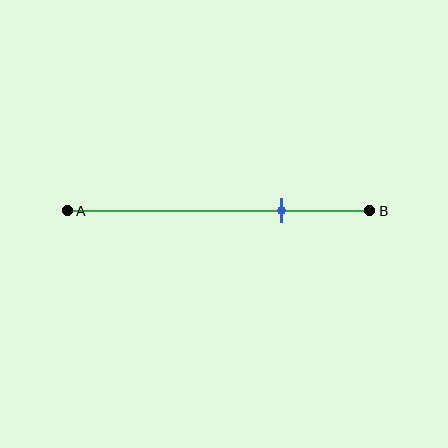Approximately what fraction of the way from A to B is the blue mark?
The blue mark is approximately 70% of the way from A to B.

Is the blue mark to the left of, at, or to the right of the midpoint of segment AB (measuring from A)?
The blue mark is to the right of the midpoint of segment AB.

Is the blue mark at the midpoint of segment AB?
No, the mark is at about 70% from A, not at the 50% midpoint.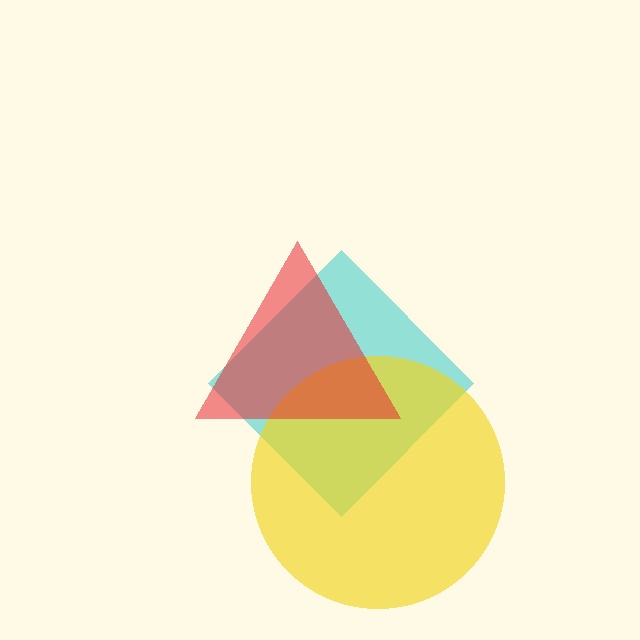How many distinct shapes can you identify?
There are 3 distinct shapes: a cyan diamond, a yellow circle, a red triangle.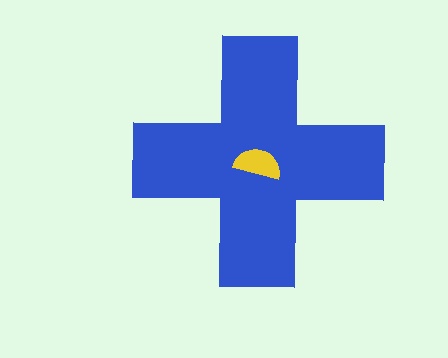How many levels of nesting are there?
2.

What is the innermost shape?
The yellow semicircle.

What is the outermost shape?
The blue cross.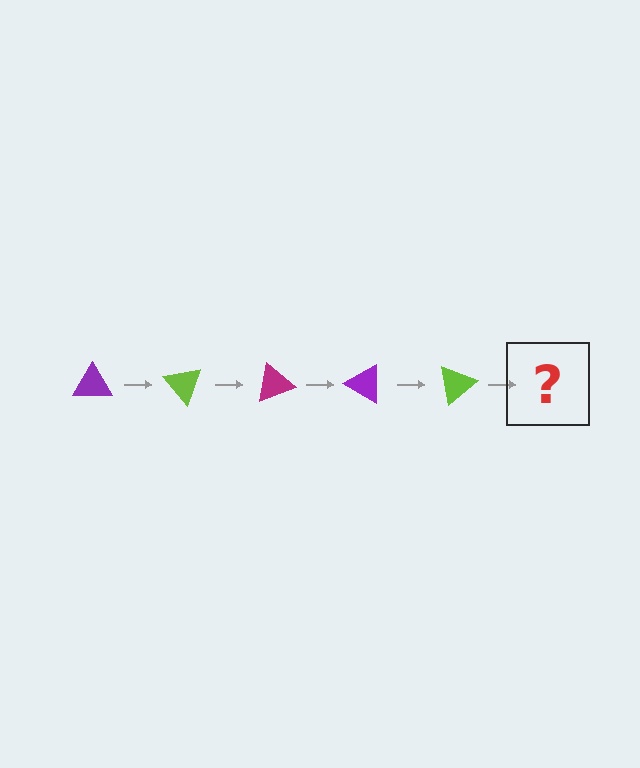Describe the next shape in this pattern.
It should be a magenta triangle, rotated 250 degrees from the start.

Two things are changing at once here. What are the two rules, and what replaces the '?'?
The two rules are that it rotates 50 degrees each step and the color cycles through purple, lime, and magenta. The '?' should be a magenta triangle, rotated 250 degrees from the start.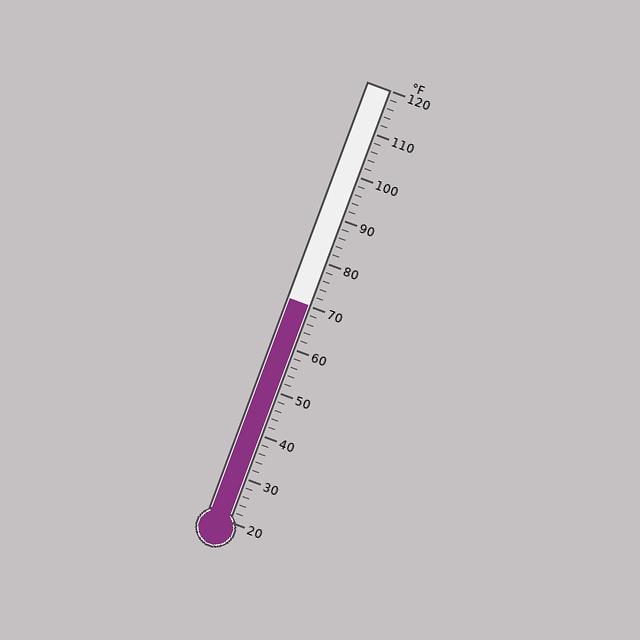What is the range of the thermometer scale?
The thermometer scale ranges from 20°F to 120°F.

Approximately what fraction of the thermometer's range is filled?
The thermometer is filled to approximately 50% of its range.